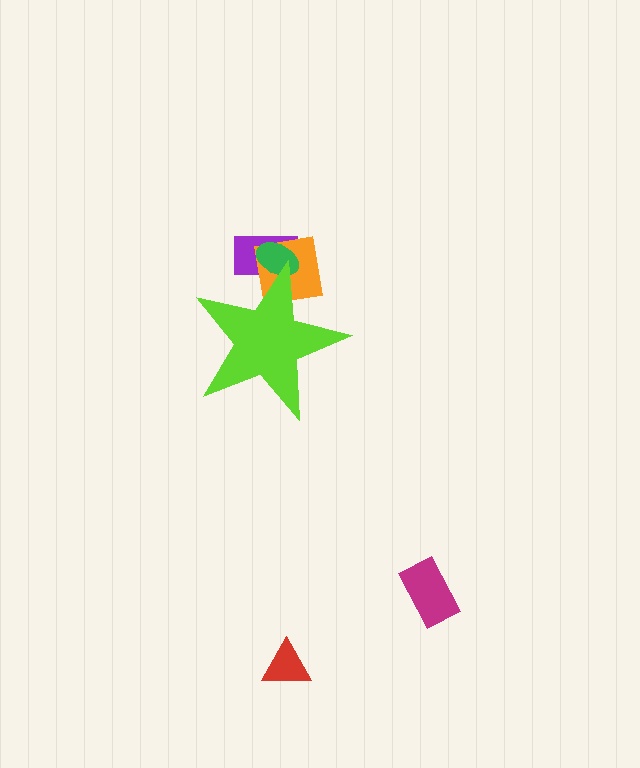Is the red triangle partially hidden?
No, the red triangle is fully visible.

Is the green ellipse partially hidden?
Yes, the green ellipse is partially hidden behind the lime star.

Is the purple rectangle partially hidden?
Yes, the purple rectangle is partially hidden behind the lime star.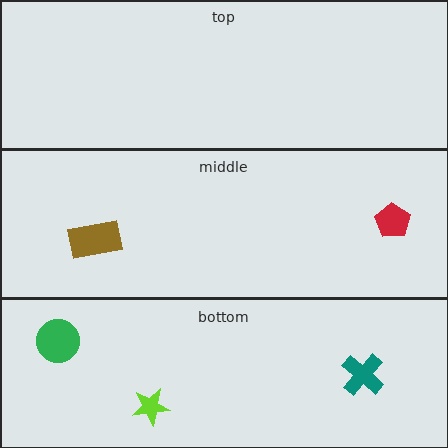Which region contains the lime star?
The bottom region.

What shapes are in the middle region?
The red pentagon, the brown rectangle.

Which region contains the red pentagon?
The middle region.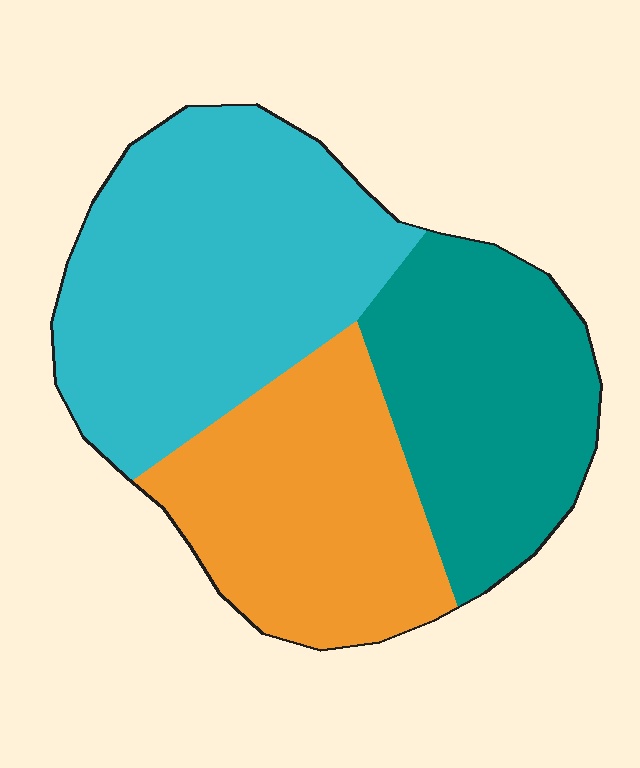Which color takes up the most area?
Cyan, at roughly 40%.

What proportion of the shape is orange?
Orange takes up about one third (1/3) of the shape.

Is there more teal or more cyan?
Cyan.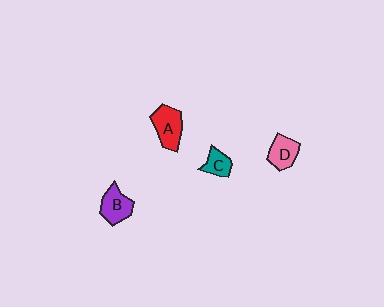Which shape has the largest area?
Shape A (red).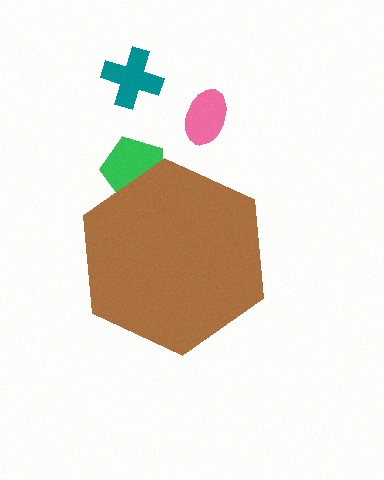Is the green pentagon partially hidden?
Yes, the green pentagon is partially hidden behind the brown hexagon.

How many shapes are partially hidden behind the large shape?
1 shape is partially hidden.